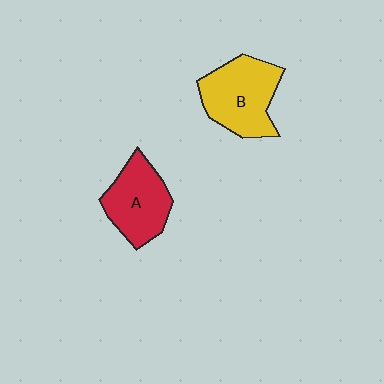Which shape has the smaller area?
Shape A (red).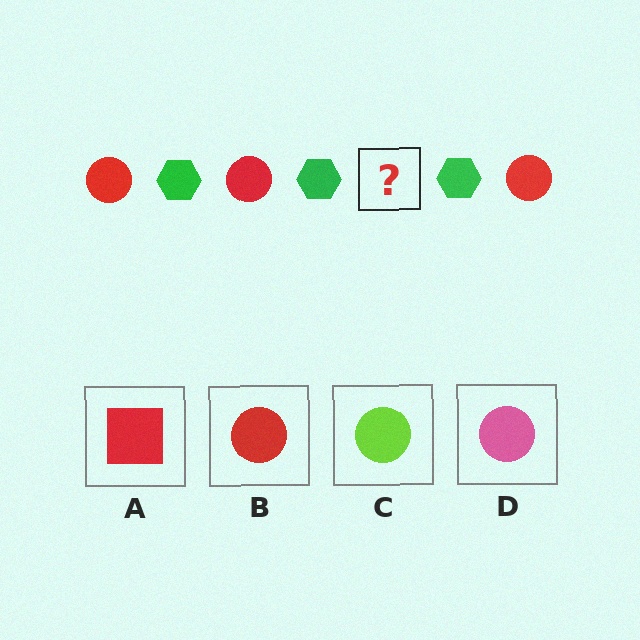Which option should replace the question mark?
Option B.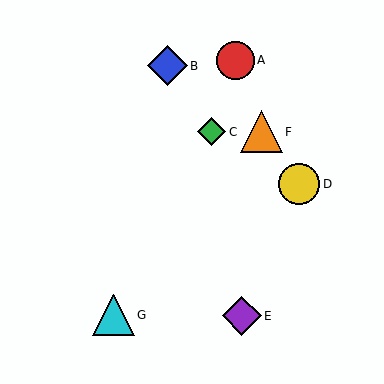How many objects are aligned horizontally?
2 objects (C, F) are aligned horizontally.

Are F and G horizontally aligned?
No, F is at y≈132 and G is at y≈315.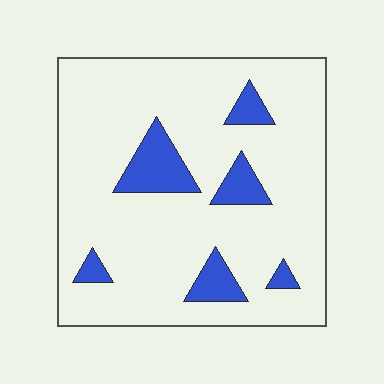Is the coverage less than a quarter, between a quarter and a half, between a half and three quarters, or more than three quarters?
Less than a quarter.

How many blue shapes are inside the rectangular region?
6.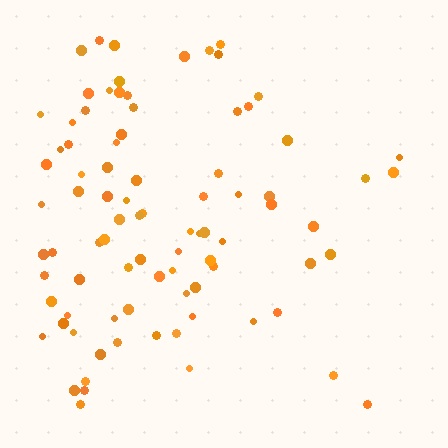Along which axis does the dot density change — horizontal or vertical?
Horizontal.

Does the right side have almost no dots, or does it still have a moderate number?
Still a moderate number, just noticeably fewer than the left.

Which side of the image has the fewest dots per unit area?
The right.